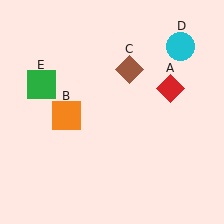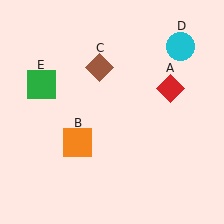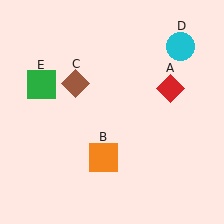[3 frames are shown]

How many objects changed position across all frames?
2 objects changed position: orange square (object B), brown diamond (object C).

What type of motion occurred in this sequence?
The orange square (object B), brown diamond (object C) rotated counterclockwise around the center of the scene.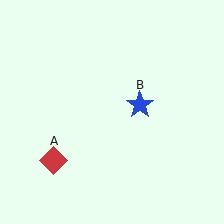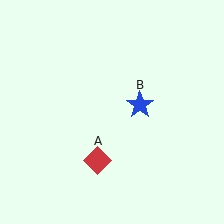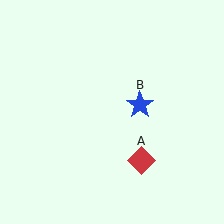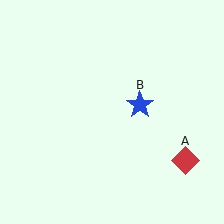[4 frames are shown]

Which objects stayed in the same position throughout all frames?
Blue star (object B) remained stationary.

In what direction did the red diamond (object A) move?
The red diamond (object A) moved right.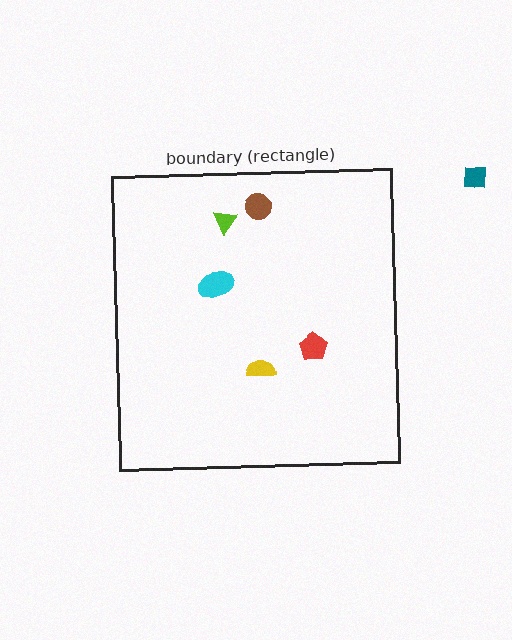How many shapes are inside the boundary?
5 inside, 1 outside.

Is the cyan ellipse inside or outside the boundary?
Inside.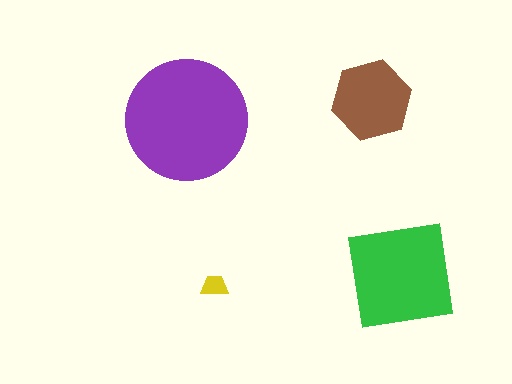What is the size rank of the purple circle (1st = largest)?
1st.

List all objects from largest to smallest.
The purple circle, the green square, the brown hexagon, the yellow trapezoid.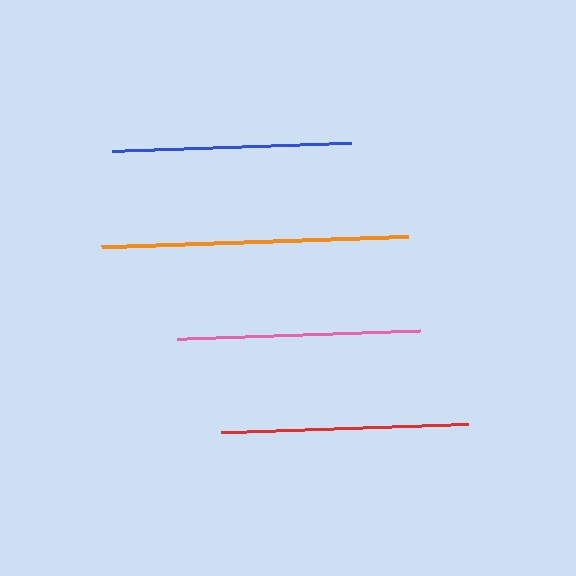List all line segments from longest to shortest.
From longest to shortest: orange, red, pink, blue.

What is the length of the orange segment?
The orange segment is approximately 307 pixels long.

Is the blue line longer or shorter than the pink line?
The pink line is longer than the blue line.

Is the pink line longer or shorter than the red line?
The red line is longer than the pink line.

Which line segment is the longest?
The orange line is the longest at approximately 307 pixels.